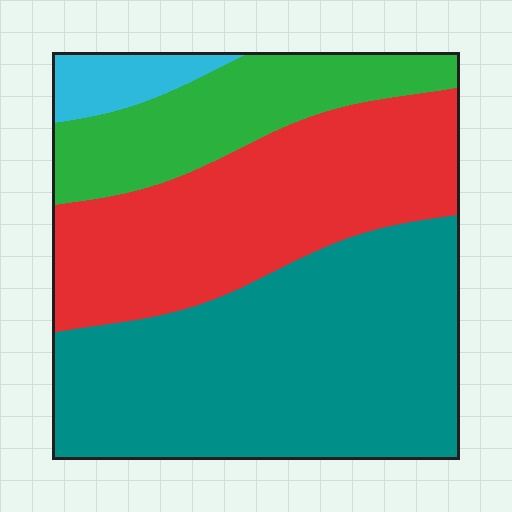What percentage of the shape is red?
Red covers about 30% of the shape.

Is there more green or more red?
Red.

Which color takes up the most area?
Teal, at roughly 45%.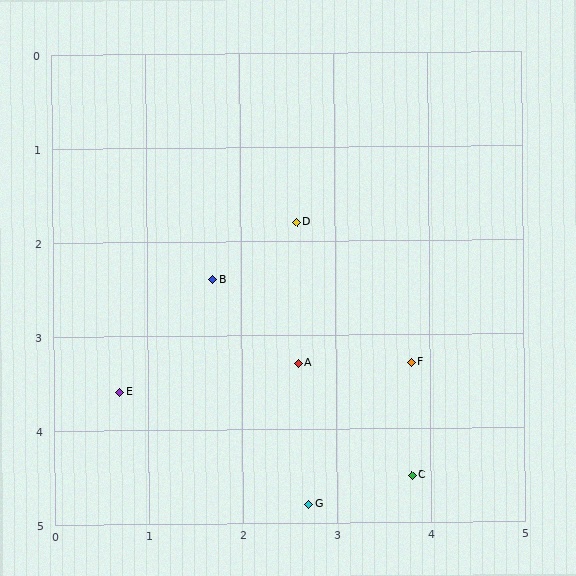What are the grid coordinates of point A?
Point A is at approximately (2.6, 3.3).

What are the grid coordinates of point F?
Point F is at approximately (3.8, 3.3).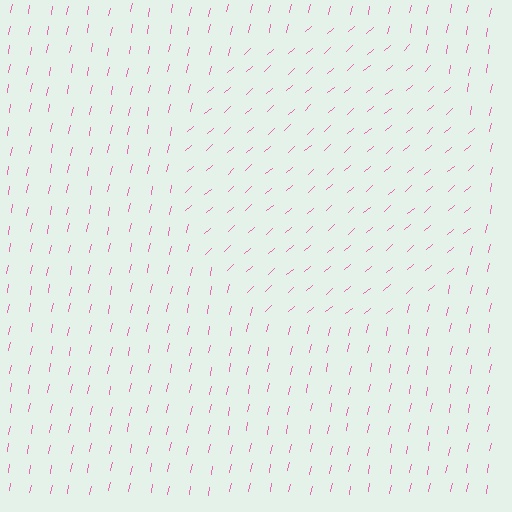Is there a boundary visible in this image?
Yes, there is a texture boundary formed by a change in line orientation.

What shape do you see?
I see a circle.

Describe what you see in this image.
The image is filled with small pink line segments. A circle region in the image has lines oriented differently from the surrounding lines, creating a visible texture boundary.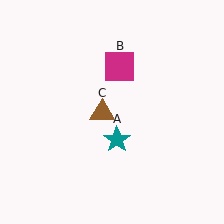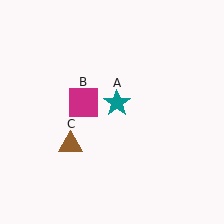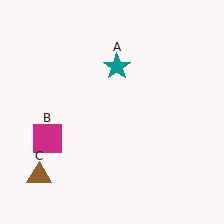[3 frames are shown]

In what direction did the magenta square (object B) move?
The magenta square (object B) moved down and to the left.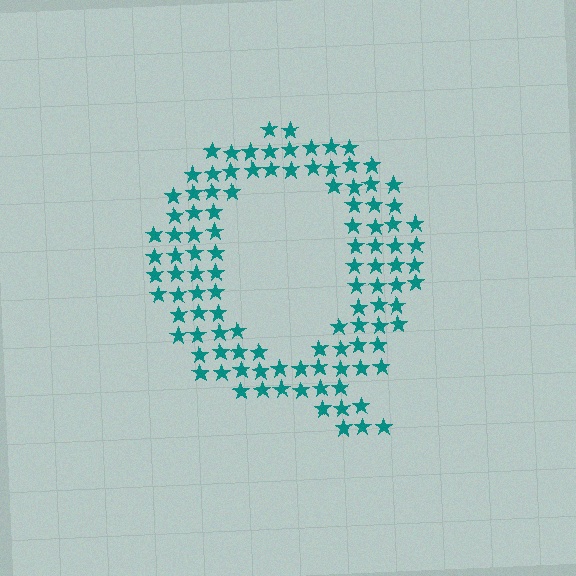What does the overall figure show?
The overall figure shows the letter Q.